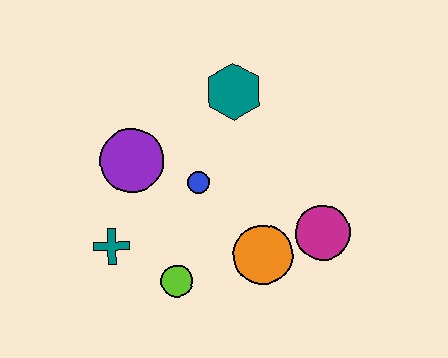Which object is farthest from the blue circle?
The magenta circle is farthest from the blue circle.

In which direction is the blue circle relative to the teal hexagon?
The blue circle is below the teal hexagon.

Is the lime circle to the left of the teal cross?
No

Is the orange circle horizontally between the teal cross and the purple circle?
No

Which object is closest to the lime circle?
The teal cross is closest to the lime circle.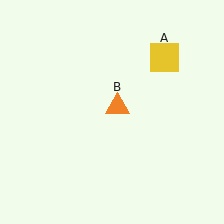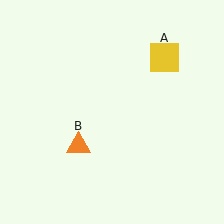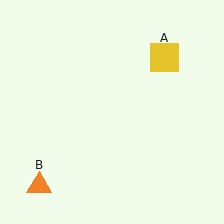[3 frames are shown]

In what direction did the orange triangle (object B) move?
The orange triangle (object B) moved down and to the left.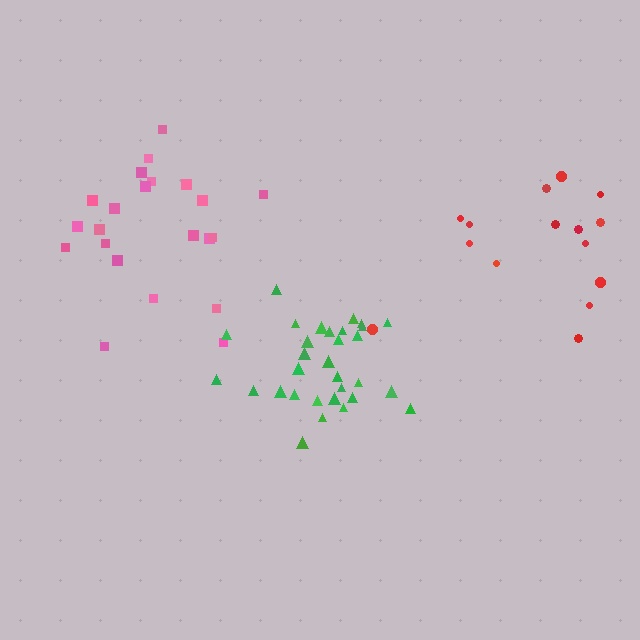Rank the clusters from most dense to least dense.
green, pink, red.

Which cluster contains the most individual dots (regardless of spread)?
Green (31).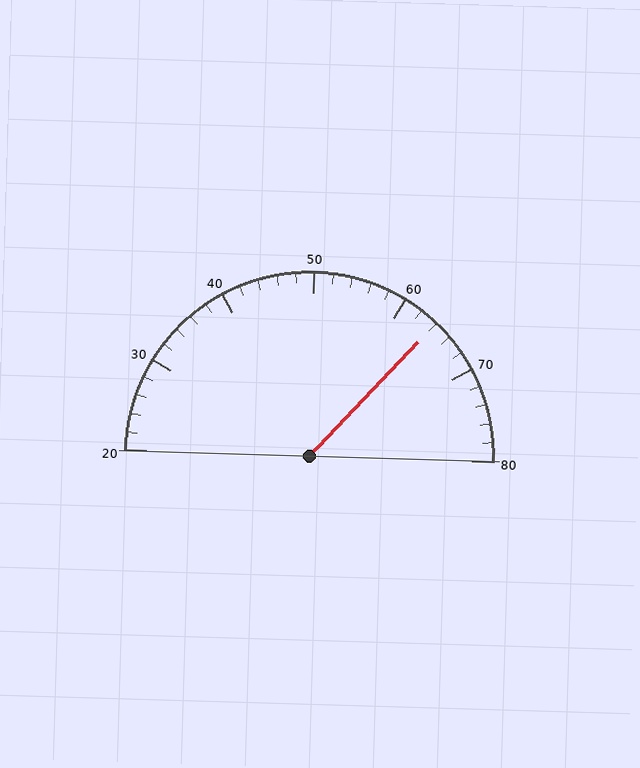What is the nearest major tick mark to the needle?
The nearest major tick mark is 60.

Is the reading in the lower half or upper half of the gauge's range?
The reading is in the upper half of the range (20 to 80).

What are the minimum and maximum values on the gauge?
The gauge ranges from 20 to 80.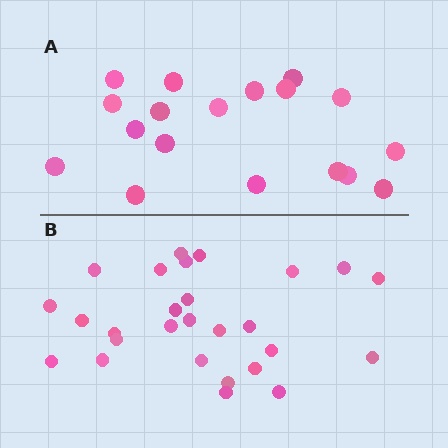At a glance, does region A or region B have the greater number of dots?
Region B (the bottom region) has more dots.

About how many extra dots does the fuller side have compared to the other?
Region B has roughly 8 or so more dots than region A.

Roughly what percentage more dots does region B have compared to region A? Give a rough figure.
About 50% more.